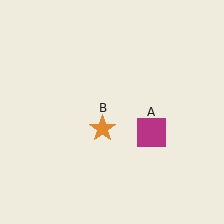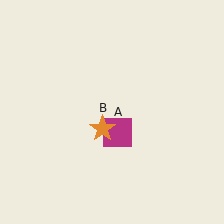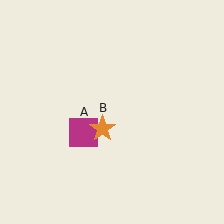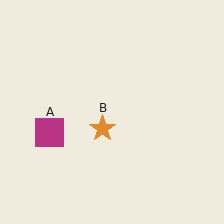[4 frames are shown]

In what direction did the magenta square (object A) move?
The magenta square (object A) moved left.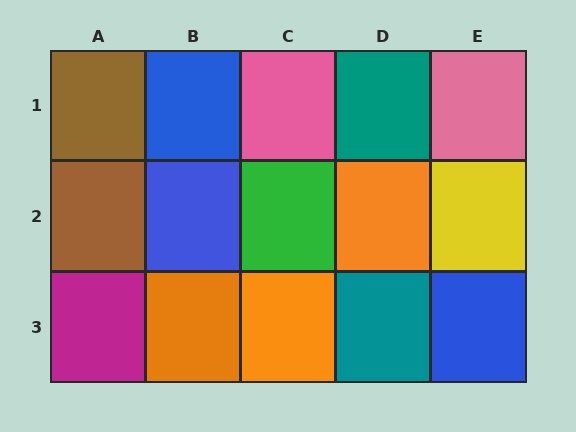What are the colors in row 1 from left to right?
Brown, blue, pink, teal, pink.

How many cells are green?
1 cell is green.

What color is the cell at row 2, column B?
Blue.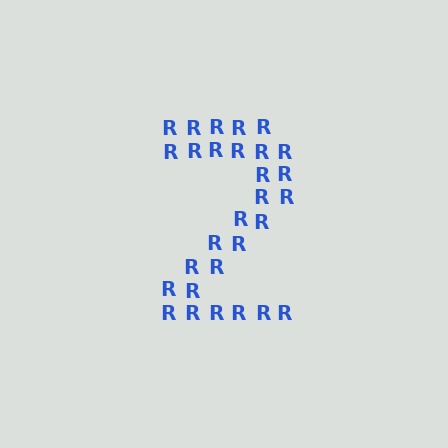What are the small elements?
The small elements are letter R's.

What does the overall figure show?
The overall figure shows the digit 2.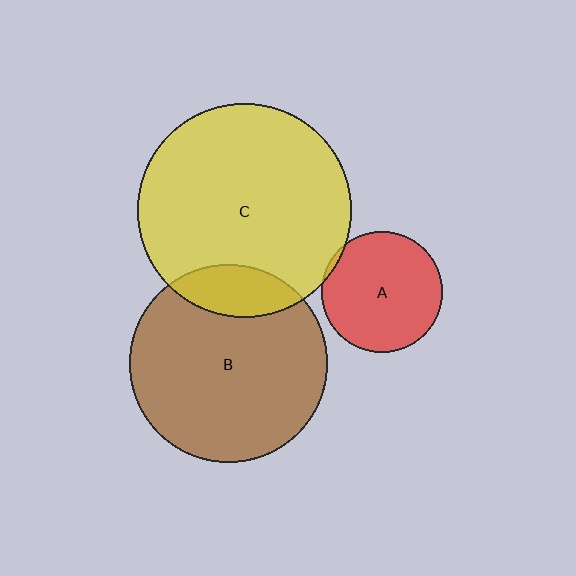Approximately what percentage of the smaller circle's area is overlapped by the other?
Approximately 5%.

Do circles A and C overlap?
Yes.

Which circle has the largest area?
Circle C (yellow).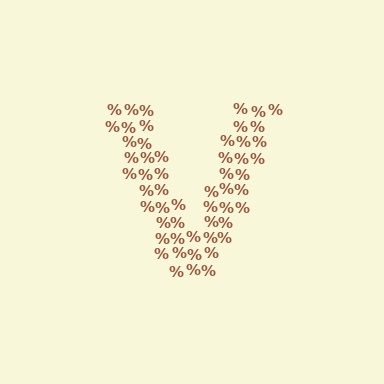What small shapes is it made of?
It is made of small percent signs.